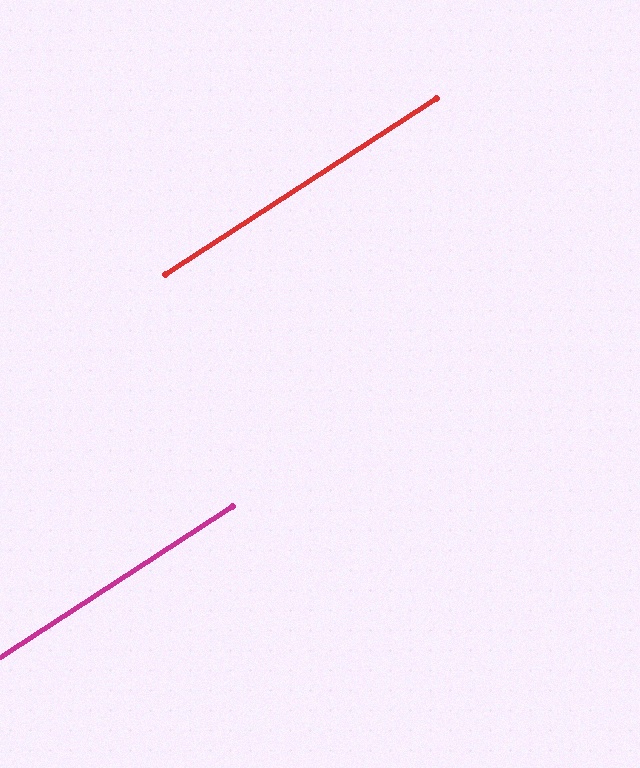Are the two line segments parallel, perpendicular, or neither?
Parallel — their directions differ by only 0.1°.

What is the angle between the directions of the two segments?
Approximately 0 degrees.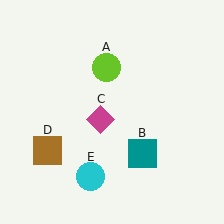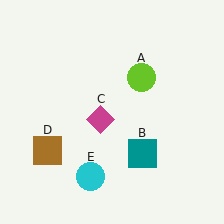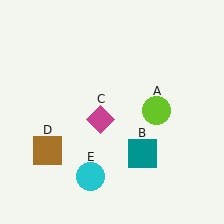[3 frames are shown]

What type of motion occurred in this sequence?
The lime circle (object A) rotated clockwise around the center of the scene.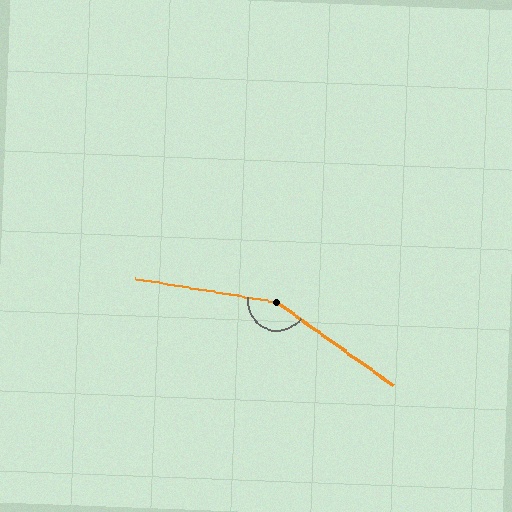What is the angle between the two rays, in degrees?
Approximately 154 degrees.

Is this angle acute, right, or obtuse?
It is obtuse.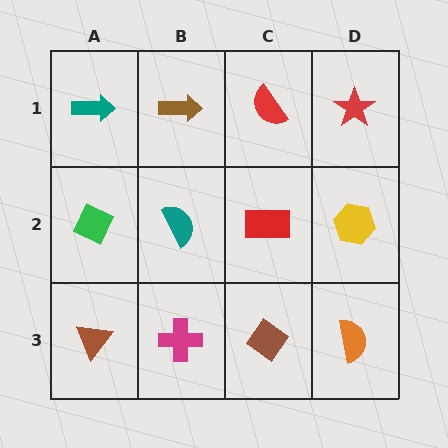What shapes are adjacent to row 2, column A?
A teal arrow (row 1, column A), a brown triangle (row 3, column A), a teal semicircle (row 2, column B).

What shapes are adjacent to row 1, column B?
A teal semicircle (row 2, column B), a teal arrow (row 1, column A), a red semicircle (row 1, column C).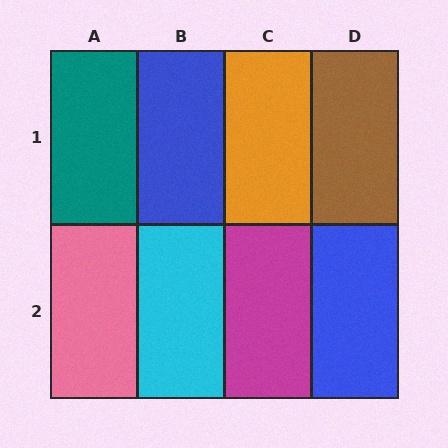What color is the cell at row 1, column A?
Teal.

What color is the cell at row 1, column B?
Blue.